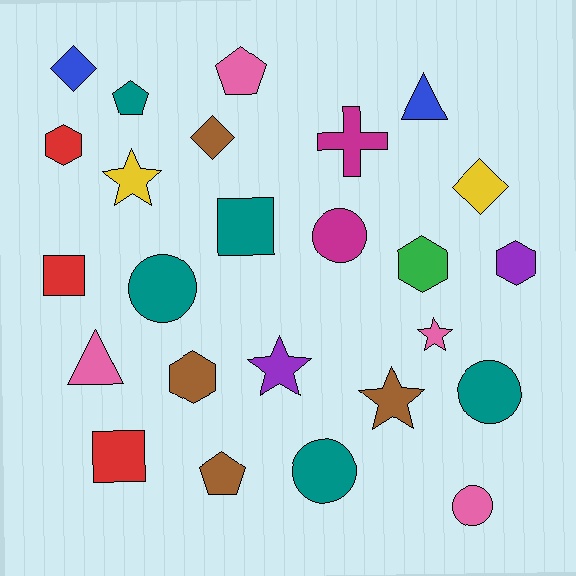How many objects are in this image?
There are 25 objects.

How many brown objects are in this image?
There are 4 brown objects.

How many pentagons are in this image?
There are 3 pentagons.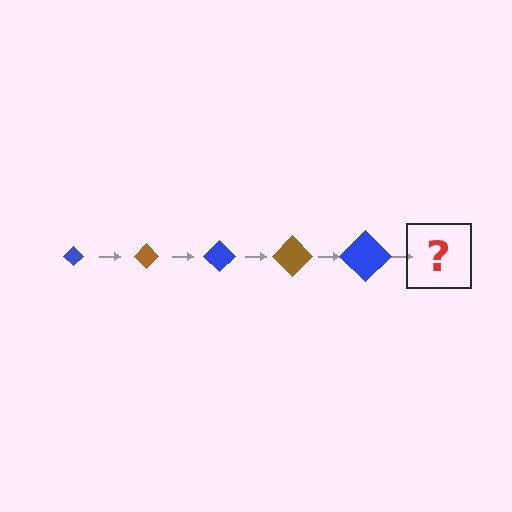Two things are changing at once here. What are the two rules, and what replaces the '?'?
The two rules are that the diamond grows larger each step and the color cycles through blue and brown. The '?' should be a brown diamond, larger than the previous one.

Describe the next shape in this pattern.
It should be a brown diamond, larger than the previous one.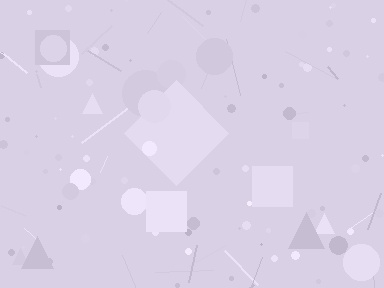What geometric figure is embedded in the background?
A diamond is embedded in the background.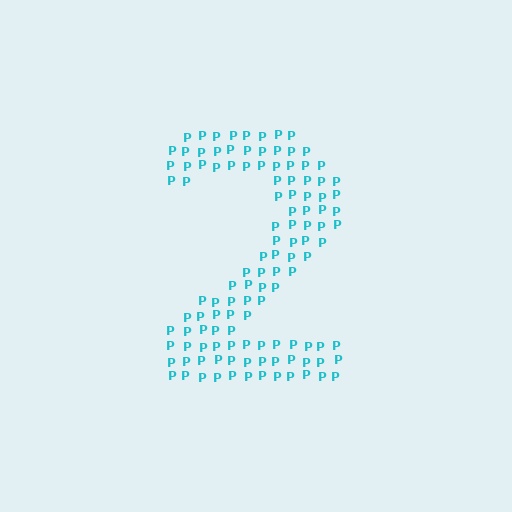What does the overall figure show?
The overall figure shows the digit 2.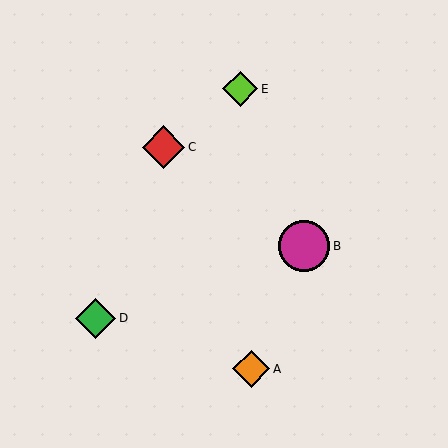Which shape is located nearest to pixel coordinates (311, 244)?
The magenta circle (labeled B) at (304, 246) is nearest to that location.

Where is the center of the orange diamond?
The center of the orange diamond is at (251, 369).